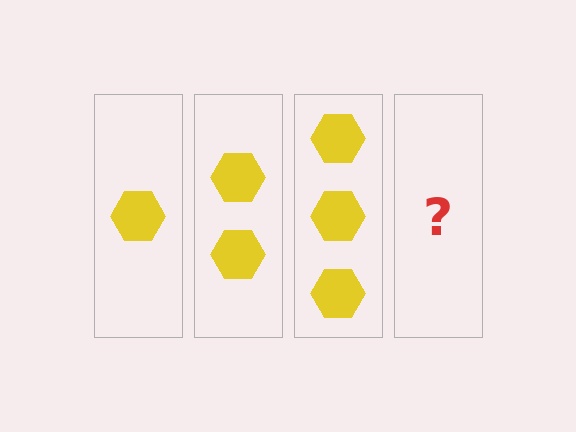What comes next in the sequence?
The next element should be 4 hexagons.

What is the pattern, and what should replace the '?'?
The pattern is that each step adds one more hexagon. The '?' should be 4 hexagons.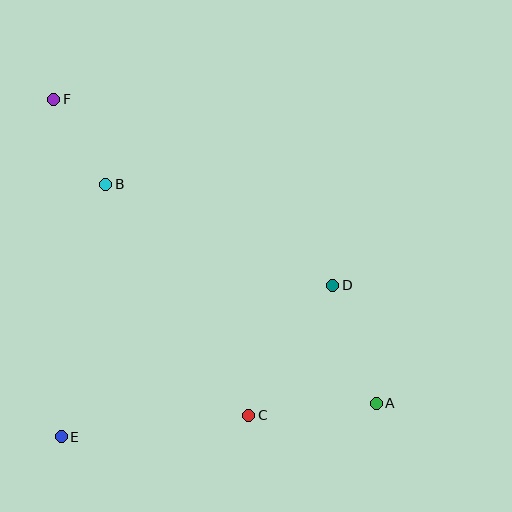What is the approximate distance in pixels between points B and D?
The distance between B and D is approximately 248 pixels.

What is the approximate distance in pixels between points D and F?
The distance between D and F is approximately 335 pixels.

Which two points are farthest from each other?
Points A and F are farthest from each other.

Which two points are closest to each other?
Points B and F are closest to each other.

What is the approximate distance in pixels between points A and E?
The distance between A and E is approximately 317 pixels.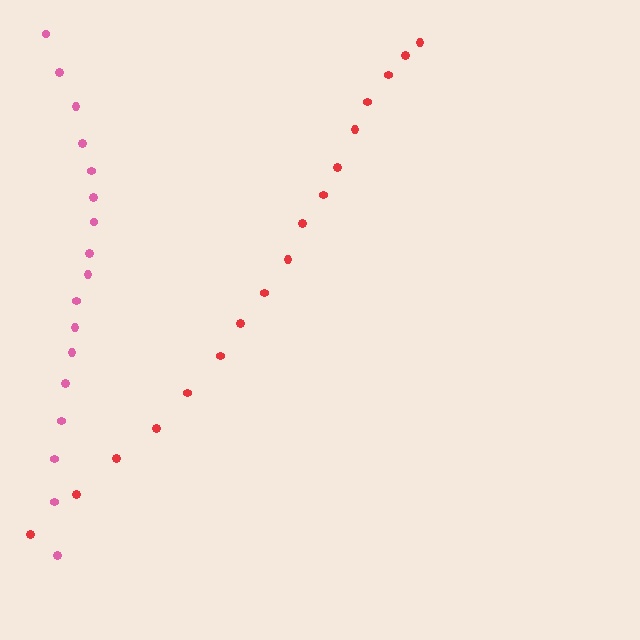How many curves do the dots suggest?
There are 2 distinct paths.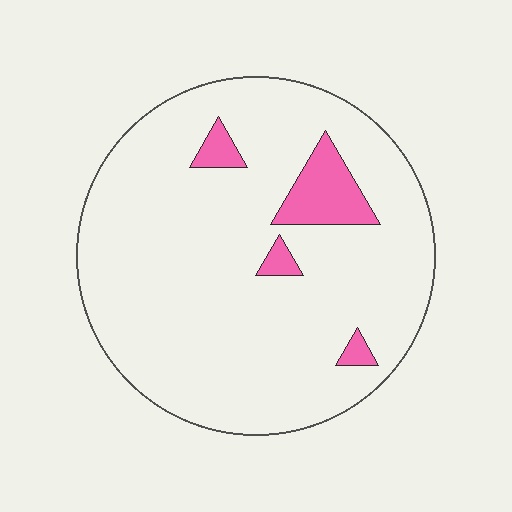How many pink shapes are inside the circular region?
4.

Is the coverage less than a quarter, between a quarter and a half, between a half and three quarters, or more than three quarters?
Less than a quarter.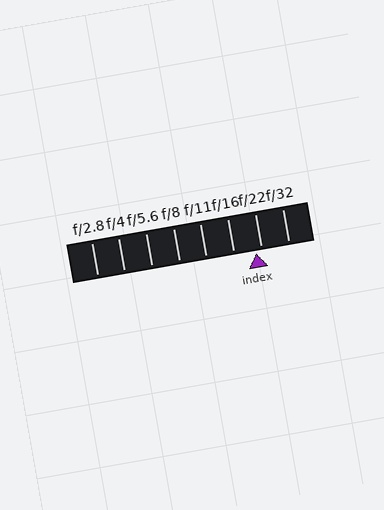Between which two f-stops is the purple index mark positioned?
The index mark is between f/16 and f/22.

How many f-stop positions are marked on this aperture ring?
There are 8 f-stop positions marked.